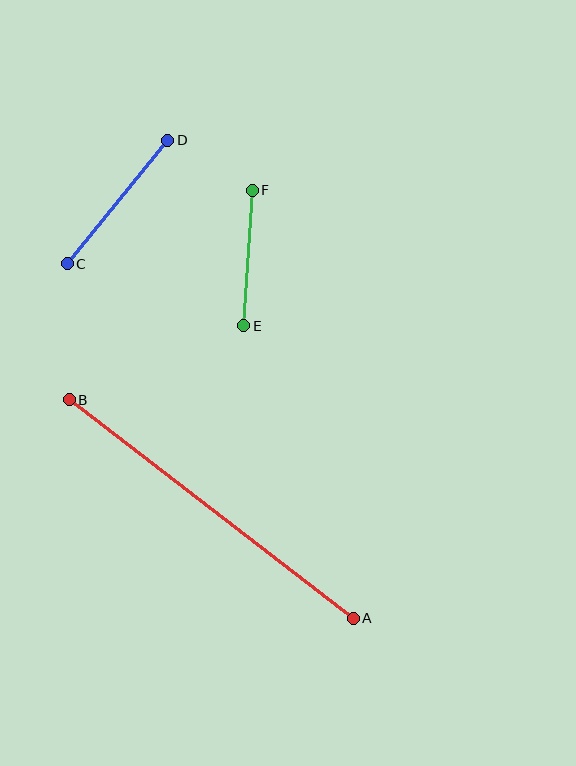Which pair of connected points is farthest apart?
Points A and B are farthest apart.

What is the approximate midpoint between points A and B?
The midpoint is at approximately (211, 509) pixels.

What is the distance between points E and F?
The distance is approximately 135 pixels.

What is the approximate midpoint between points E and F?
The midpoint is at approximately (248, 258) pixels.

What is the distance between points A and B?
The distance is approximately 358 pixels.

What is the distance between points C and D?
The distance is approximately 159 pixels.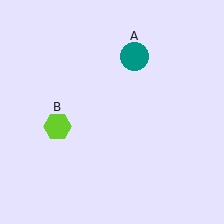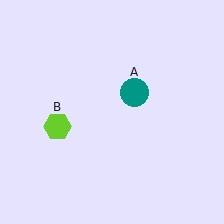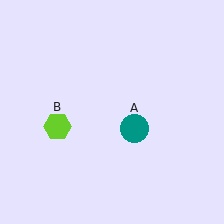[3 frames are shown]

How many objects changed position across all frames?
1 object changed position: teal circle (object A).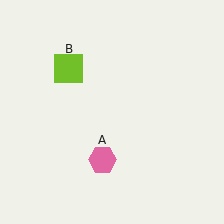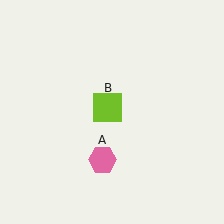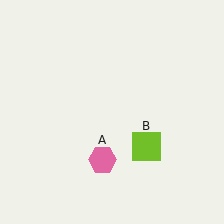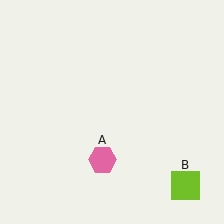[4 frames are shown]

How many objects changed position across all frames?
1 object changed position: lime square (object B).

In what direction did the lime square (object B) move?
The lime square (object B) moved down and to the right.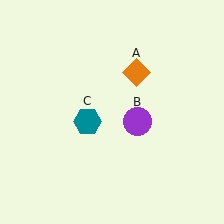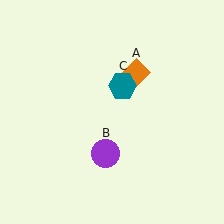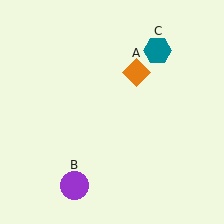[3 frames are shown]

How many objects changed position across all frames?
2 objects changed position: purple circle (object B), teal hexagon (object C).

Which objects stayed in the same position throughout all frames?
Orange diamond (object A) remained stationary.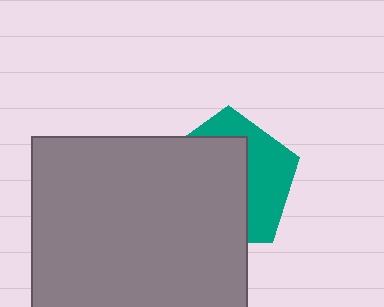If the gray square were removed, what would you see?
You would see the complete teal pentagon.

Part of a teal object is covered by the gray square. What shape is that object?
It is a pentagon.